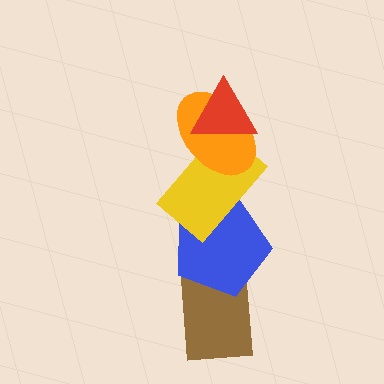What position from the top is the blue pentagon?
The blue pentagon is 4th from the top.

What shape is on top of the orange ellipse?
The red triangle is on top of the orange ellipse.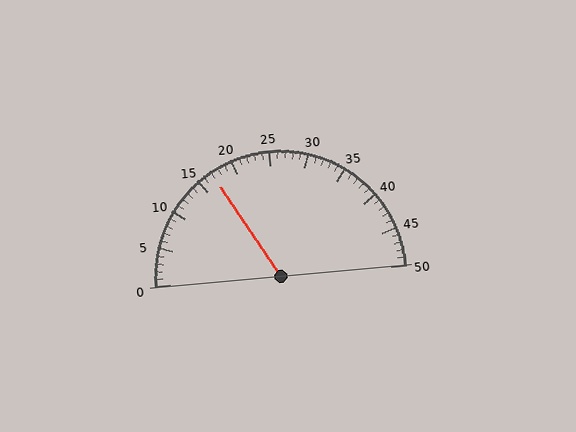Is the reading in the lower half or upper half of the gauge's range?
The reading is in the lower half of the range (0 to 50).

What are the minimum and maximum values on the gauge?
The gauge ranges from 0 to 50.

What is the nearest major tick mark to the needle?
The nearest major tick mark is 15.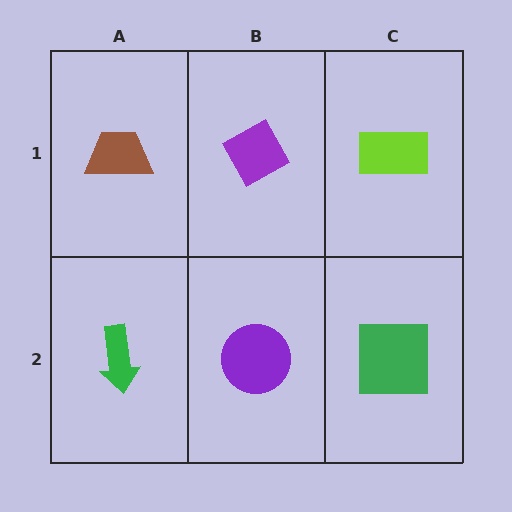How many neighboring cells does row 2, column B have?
3.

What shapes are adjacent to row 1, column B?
A purple circle (row 2, column B), a brown trapezoid (row 1, column A), a lime rectangle (row 1, column C).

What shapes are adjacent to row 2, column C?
A lime rectangle (row 1, column C), a purple circle (row 2, column B).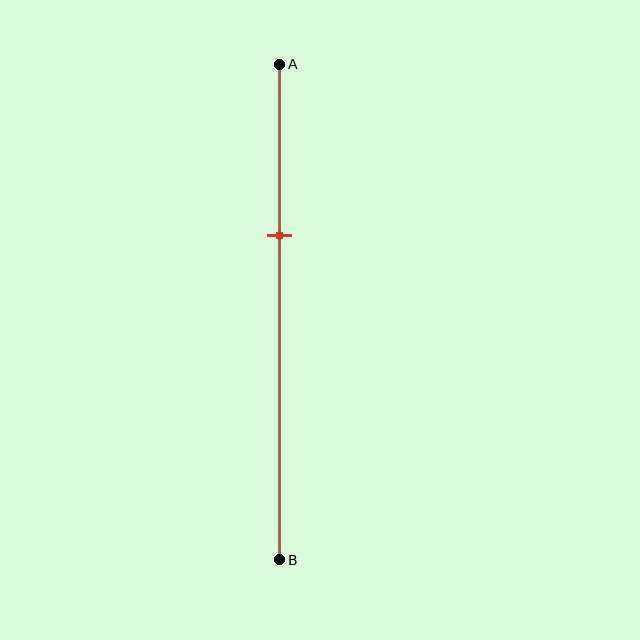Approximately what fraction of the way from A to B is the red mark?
The red mark is approximately 35% of the way from A to B.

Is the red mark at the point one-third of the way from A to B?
Yes, the mark is approximately at the one-third point.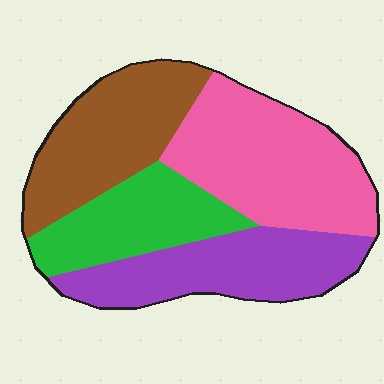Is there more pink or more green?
Pink.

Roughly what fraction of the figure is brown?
Brown covers 25% of the figure.